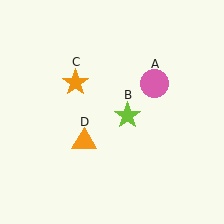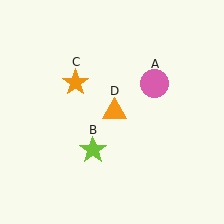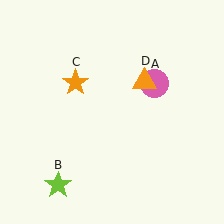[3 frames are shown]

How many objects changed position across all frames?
2 objects changed position: lime star (object B), orange triangle (object D).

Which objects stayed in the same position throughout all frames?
Pink circle (object A) and orange star (object C) remained stationary.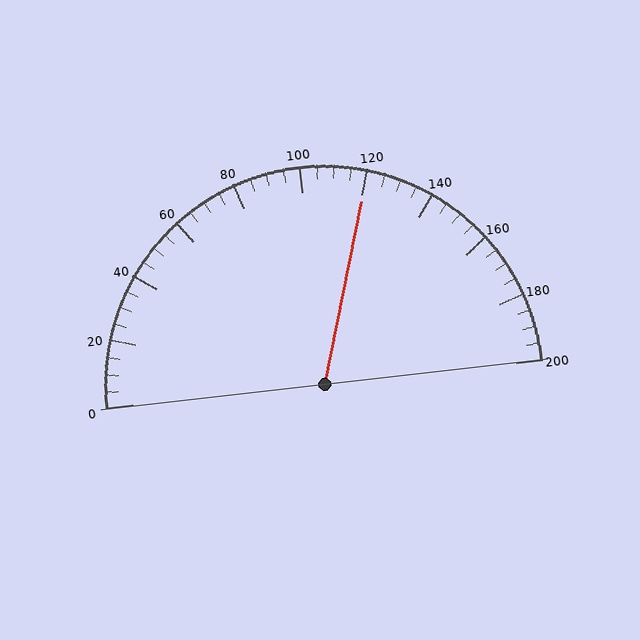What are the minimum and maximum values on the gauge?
The gauge ranges from 0 to 200.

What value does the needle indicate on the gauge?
The needle indicates approximately 120.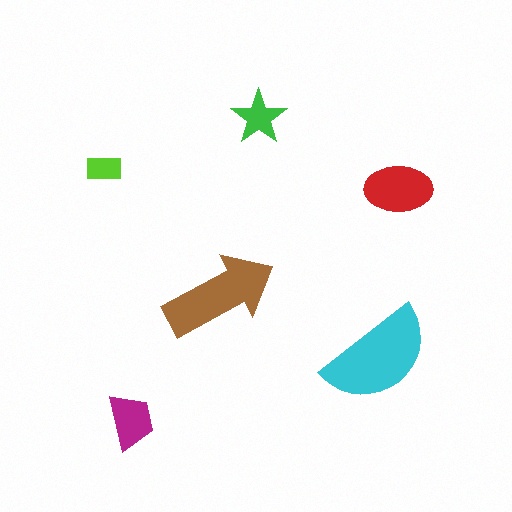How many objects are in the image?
There are 6 objects in the image.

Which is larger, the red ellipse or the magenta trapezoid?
The red ellipse.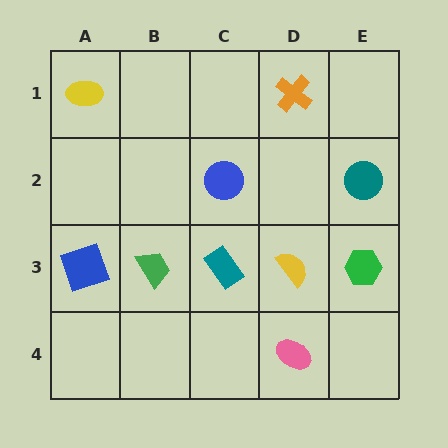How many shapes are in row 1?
2 shapes.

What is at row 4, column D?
A pink ellipse.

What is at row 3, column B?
A green trapezoid.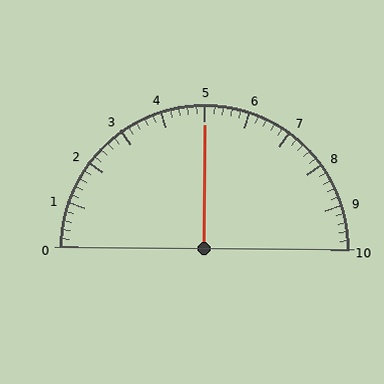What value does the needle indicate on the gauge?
The needle indicates approximately 5.0.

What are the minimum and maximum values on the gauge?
The gauge ranges from 0 to 10.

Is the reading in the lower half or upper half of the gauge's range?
The reading is in the upper half of the range (0 to 10).